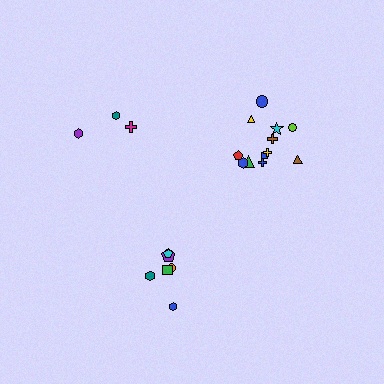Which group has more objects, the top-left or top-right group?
The top-right group.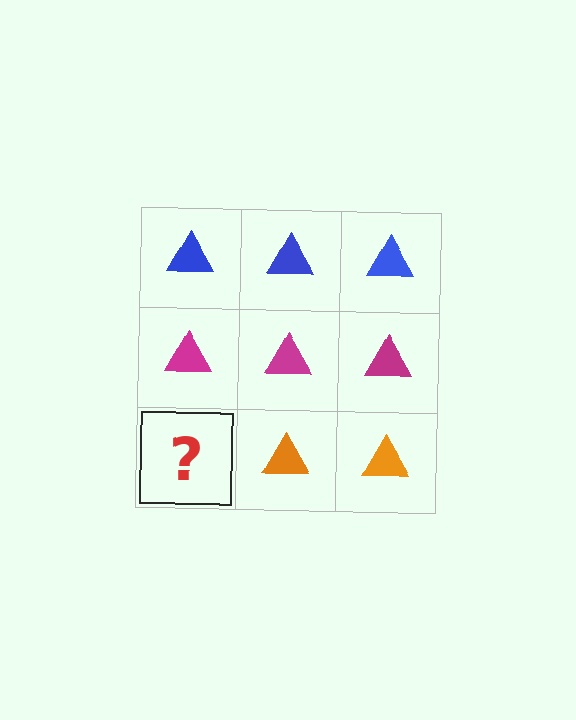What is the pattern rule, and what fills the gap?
The rule is that each row has a consistent color. The gap should be filled with an orange triangle.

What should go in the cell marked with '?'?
The missing cell should contain an orange triangle.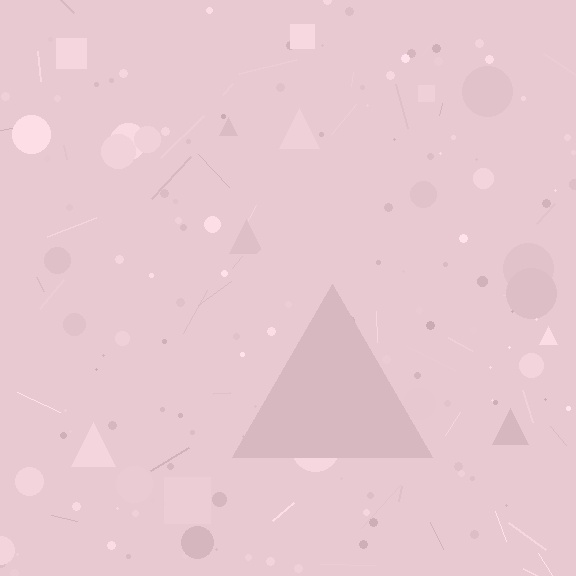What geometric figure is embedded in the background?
A triangle is embedded in the background.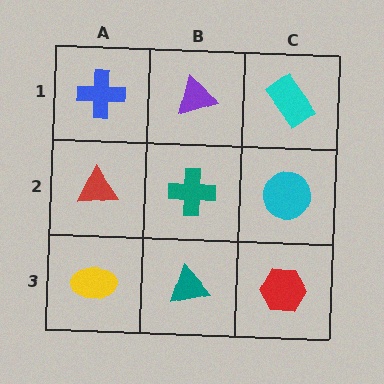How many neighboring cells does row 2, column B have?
4.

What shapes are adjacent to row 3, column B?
A teal cross (row 2, column B), a yellow ellipse (row 3, column A), a red hexagon (row 3, column C).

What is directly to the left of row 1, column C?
A purple triangle.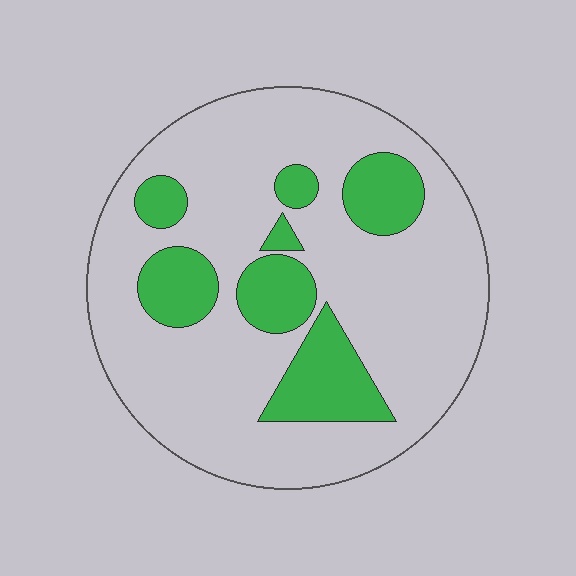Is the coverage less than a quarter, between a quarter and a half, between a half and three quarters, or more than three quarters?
Less than a quarter.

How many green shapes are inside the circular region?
7.